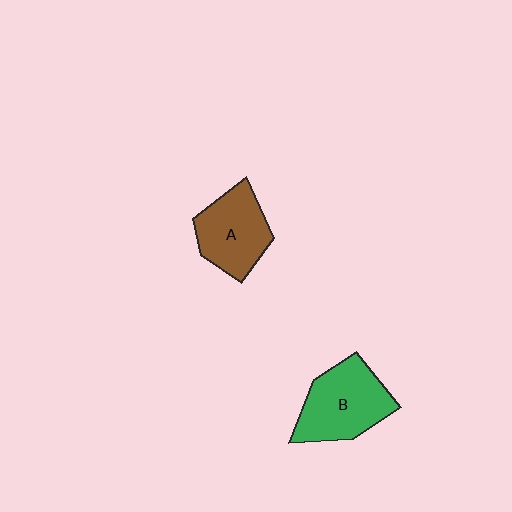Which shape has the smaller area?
Shape A (brown).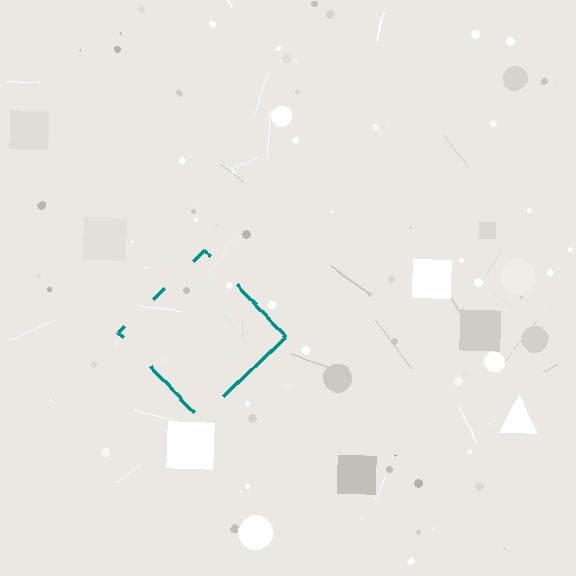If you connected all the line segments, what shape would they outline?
They would outline a diamond.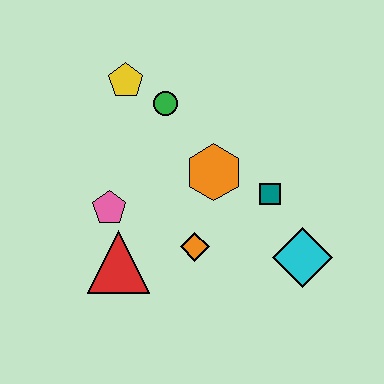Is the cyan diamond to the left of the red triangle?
No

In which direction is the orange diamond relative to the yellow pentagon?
The orange diamond is below the yellow pentagon.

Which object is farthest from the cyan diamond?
The yellow pentagon is farthest from the cyan diamond.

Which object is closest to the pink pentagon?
The red triangle is closest to the pink pentagon.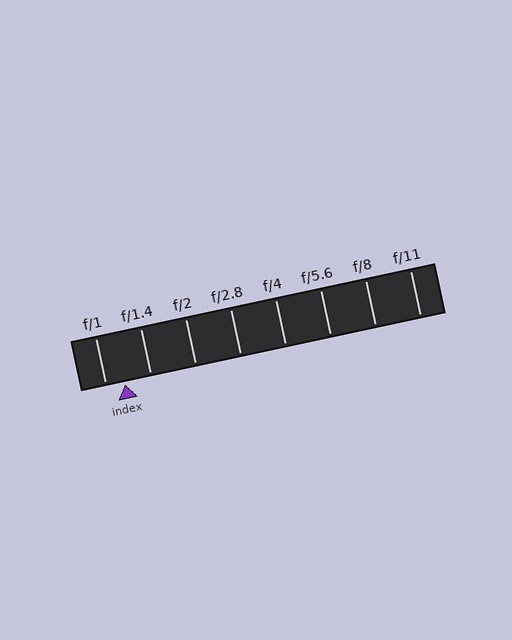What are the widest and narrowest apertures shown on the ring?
The widest aperture shown is f/1 and the narrowest is f/11.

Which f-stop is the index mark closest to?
The index mark is closest to f/1.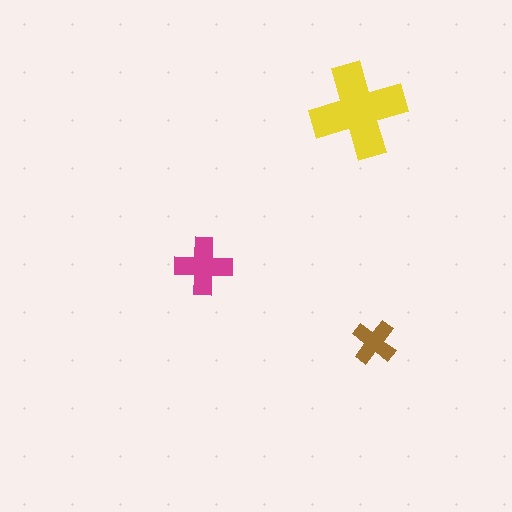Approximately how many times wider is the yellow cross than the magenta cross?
About 1.5 times wider.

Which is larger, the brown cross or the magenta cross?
The magenta one.